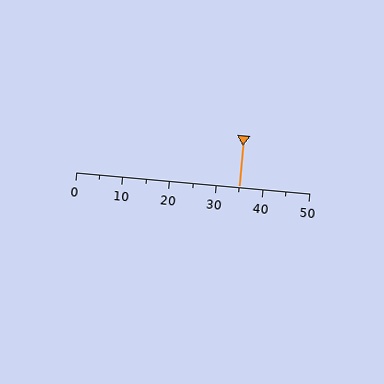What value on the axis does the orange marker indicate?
The marker indicates approximately 35.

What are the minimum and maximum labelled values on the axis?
The axis runs from 0 to 50.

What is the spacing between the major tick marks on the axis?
The major ticks are spaced 10 apart.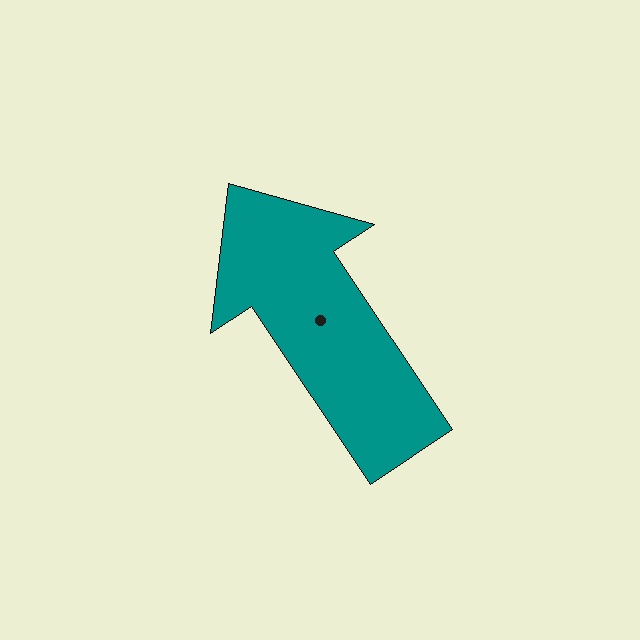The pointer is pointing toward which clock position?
Roughly 11 o'clock.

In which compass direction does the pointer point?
Northwest.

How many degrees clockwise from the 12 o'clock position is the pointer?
Approximately 326 degrees.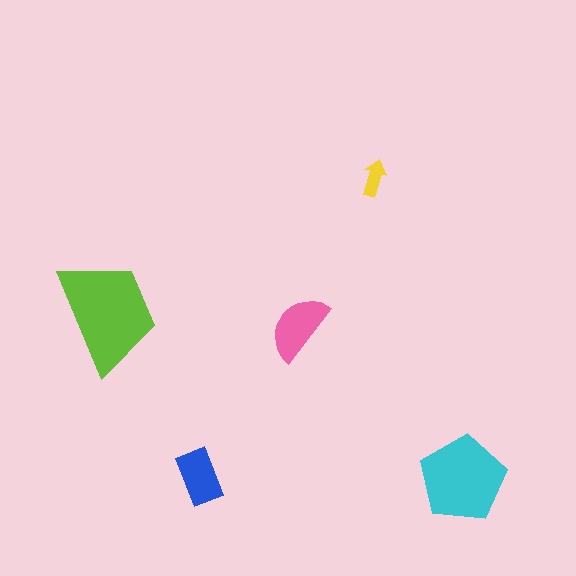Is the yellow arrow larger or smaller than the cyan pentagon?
Smaller.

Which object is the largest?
The lime trapezoid.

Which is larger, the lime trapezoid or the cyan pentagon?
The lime trapezoid.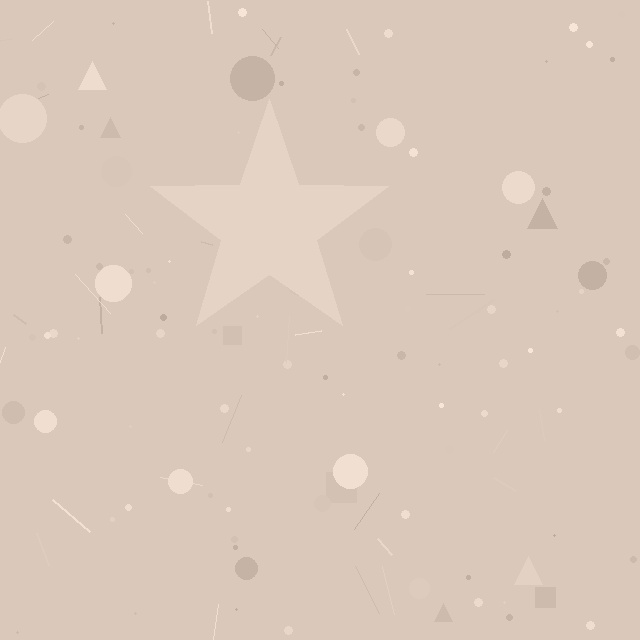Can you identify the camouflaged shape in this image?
The camouflaged shape is a star.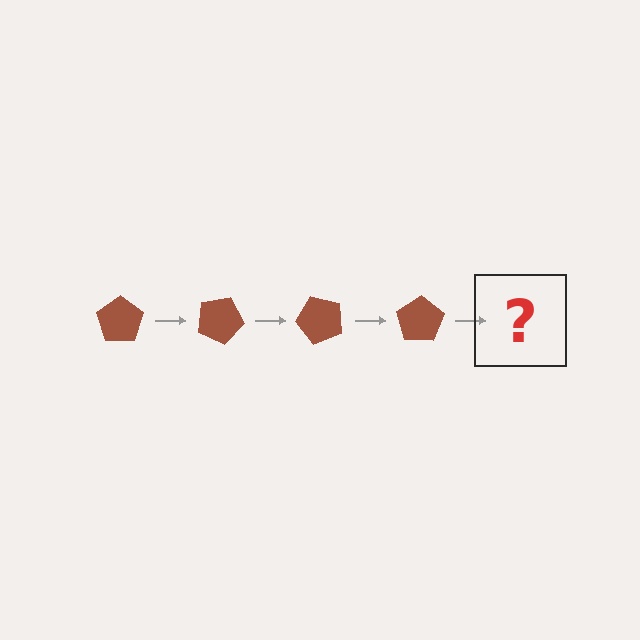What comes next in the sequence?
The next element should be a brown pentagon rotated 100 degrees.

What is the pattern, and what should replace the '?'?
The pattern is that the pentagon rotates 25 degrees each step. The '?' should be a brown pentagon rotated 100 degrees.